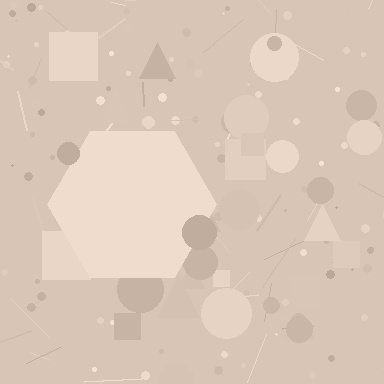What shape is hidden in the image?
A hexagon is hidden in the image.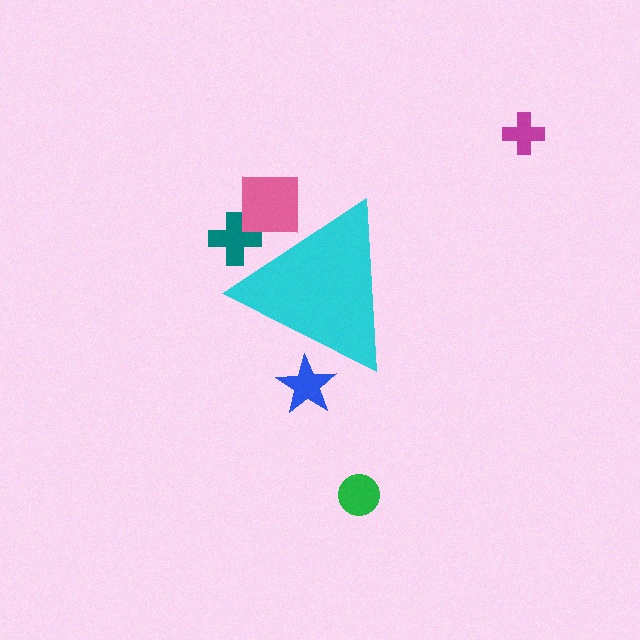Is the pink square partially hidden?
Yes, the pink square is partially hidden behind the cyan triangle.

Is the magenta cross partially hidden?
No, the magenta cross is fully visible.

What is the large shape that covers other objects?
A cyan triangle.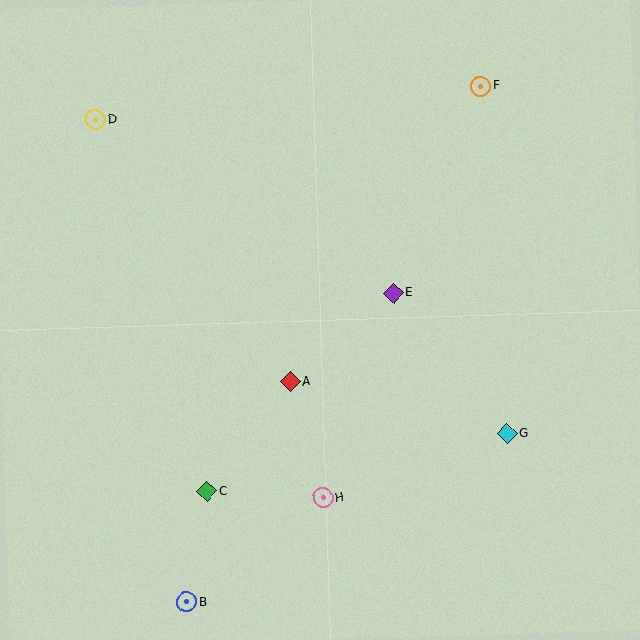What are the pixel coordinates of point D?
Point D is at (95, 120).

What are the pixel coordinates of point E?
Point E is at (394, 293).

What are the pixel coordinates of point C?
Point C is at (207, 491).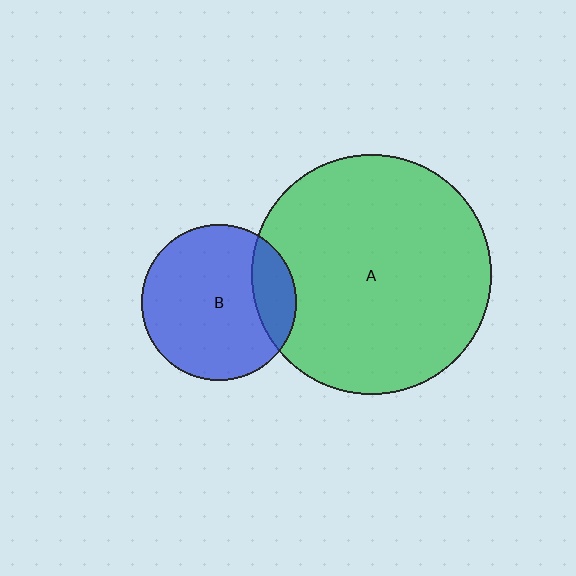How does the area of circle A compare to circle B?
Approximately 2.4 times.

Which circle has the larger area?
Circle A (green).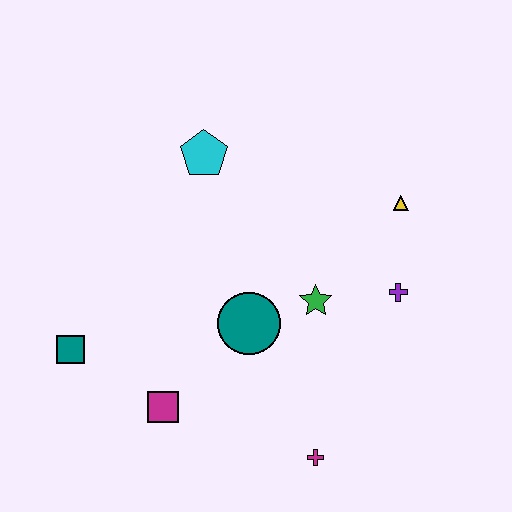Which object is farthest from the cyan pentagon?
The magenta cross is farthest from the cyan pentagon.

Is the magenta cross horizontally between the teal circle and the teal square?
No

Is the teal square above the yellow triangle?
No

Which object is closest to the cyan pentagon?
The teal circle is closest to the cyan pentagon.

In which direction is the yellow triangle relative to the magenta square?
The yellow triangle is to the right of the magenta square.